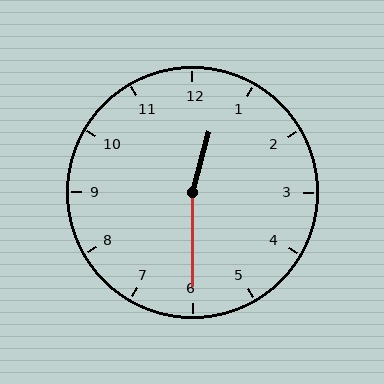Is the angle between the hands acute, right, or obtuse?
It is obtuse.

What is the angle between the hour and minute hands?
Approximately 165 degrees.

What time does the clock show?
12:30.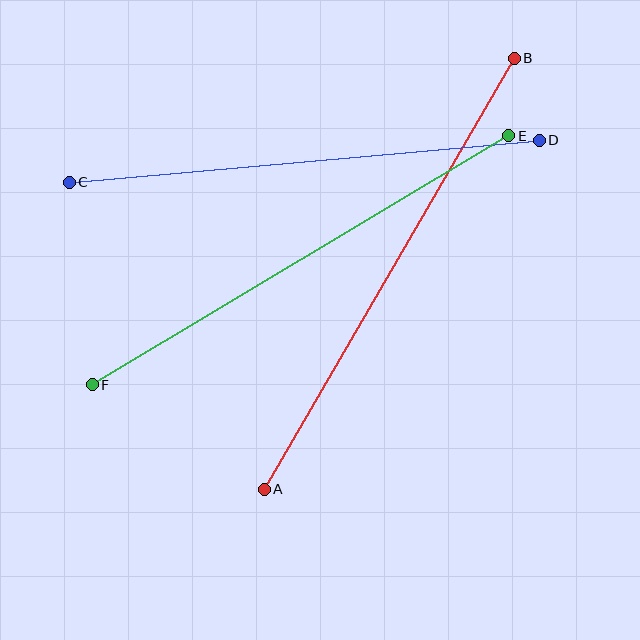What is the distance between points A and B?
The distance is approximately 498 pixels.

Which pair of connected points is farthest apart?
Points A and B are farthest apart.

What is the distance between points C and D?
The distance is approximately 472 pixels.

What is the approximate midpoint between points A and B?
The midpoint is at approximately (389, 274) pixels.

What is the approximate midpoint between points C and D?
The midpoint is at approximately (304, 161) pixels.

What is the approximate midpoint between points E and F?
The midpoint is at approximately (300, 260) pixels.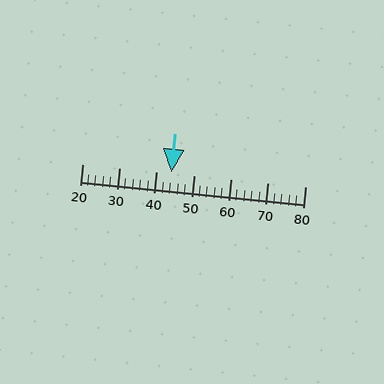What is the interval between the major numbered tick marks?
The major tick marks are spaced 10 units apart.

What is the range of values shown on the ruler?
The ruler shows values from 20 to 80.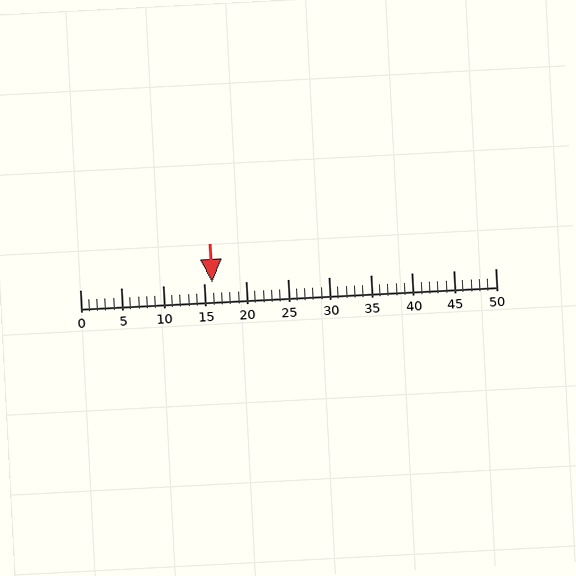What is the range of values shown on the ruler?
The ruler shows values from 0 to 50.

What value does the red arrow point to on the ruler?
The red arrow points to approximately 16.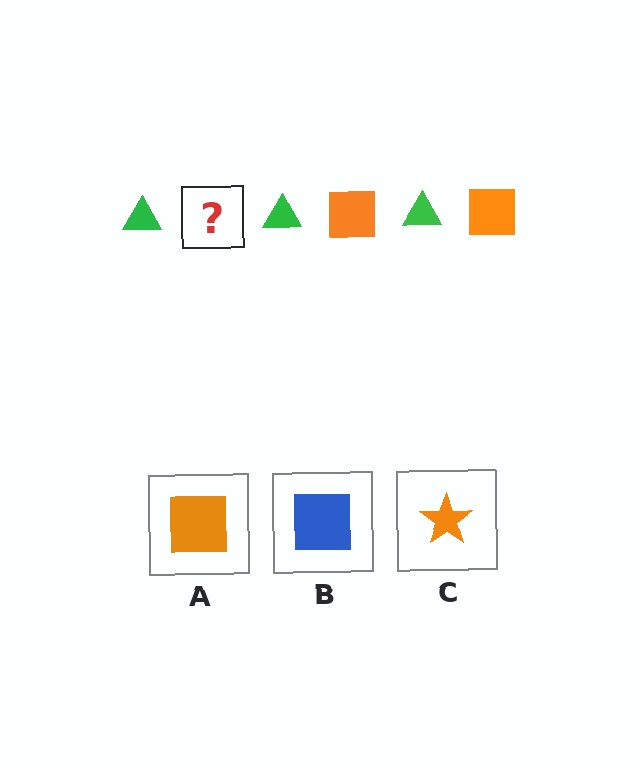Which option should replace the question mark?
Option A.